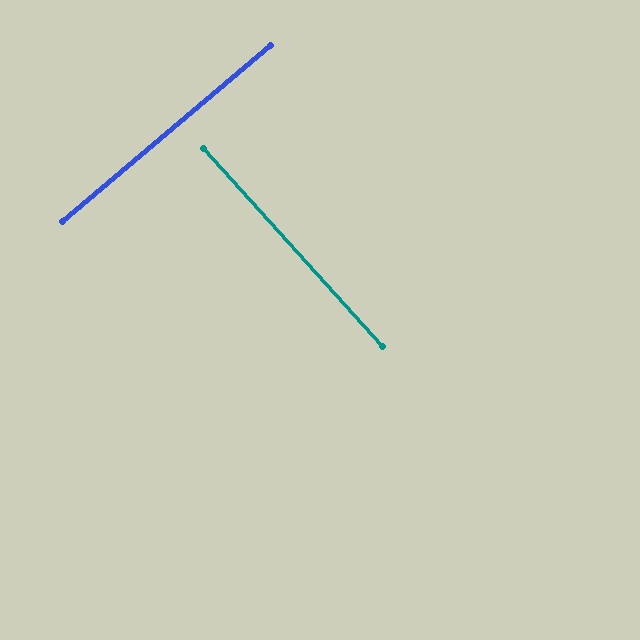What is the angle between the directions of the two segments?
Approximately 88 degrees.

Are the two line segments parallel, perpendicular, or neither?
Perpendicular — they meet at approximately 88°.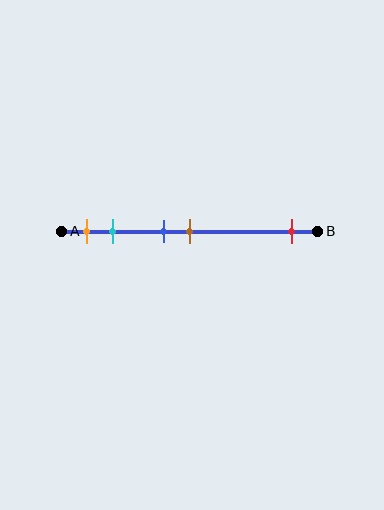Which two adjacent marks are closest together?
The blue and brown marks are the closest adjacent pair.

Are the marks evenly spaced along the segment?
No, the marks are not evenly spaced.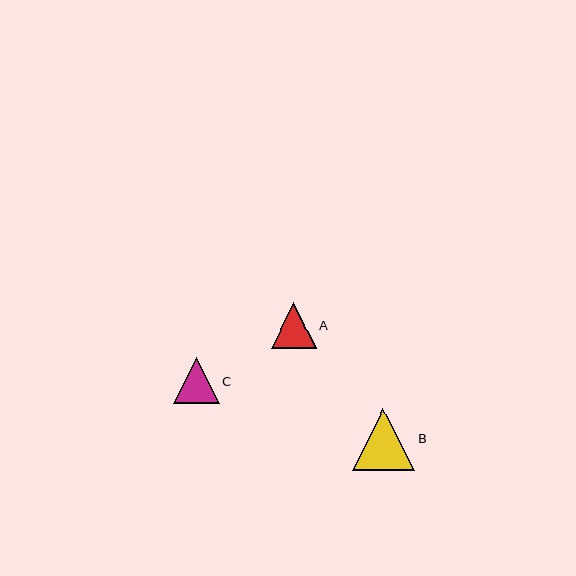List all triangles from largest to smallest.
From largest to smallest: B, C, A.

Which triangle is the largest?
Triangle B is the largest with a size of approximately 63 pixels.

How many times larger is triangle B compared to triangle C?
Triangle B is approximately 1.4 times the size of triangle C.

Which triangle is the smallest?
Triangle A is the smallest with a size of approximately 46 pixels.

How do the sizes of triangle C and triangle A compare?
Triangle C and triangle A are approximately the same size.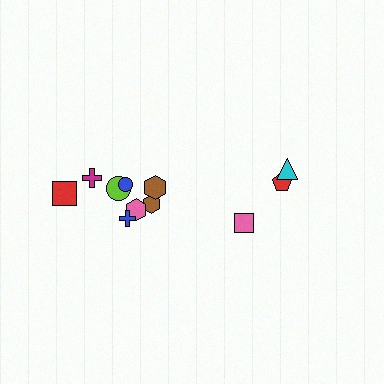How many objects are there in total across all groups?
There are 11 objects.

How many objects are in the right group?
There are 3 objects.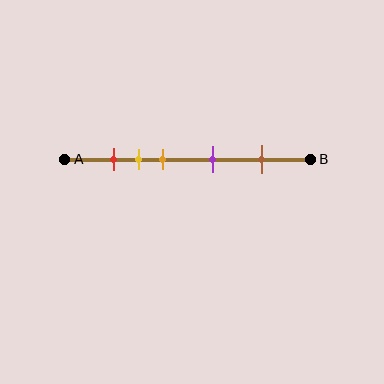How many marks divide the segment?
There are 5 marks dividing the segment.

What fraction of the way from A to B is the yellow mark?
The yellow mark is approximately 30% (0.3) of the way from A to B.